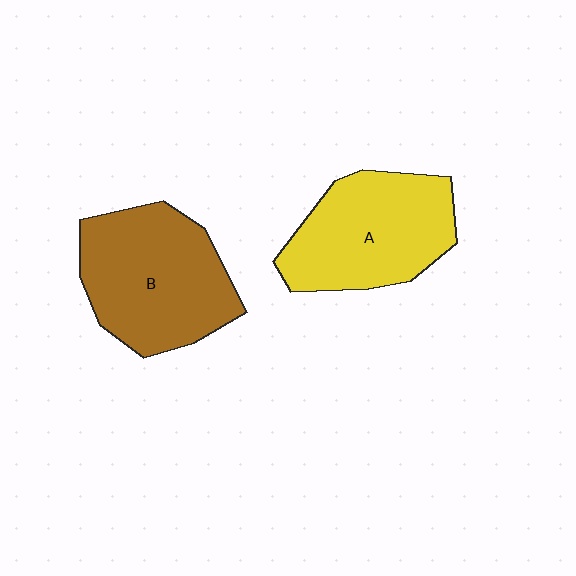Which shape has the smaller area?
Shape A (yellow).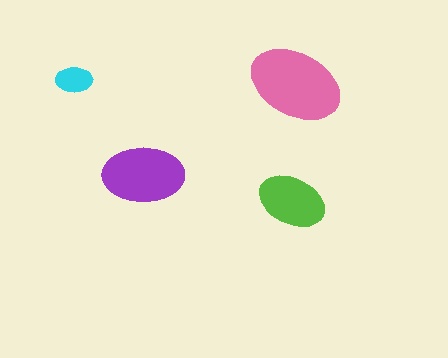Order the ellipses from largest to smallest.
the pink one, the purple one, the lime one, the cyan one.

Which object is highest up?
The cyan ellipse is topmost.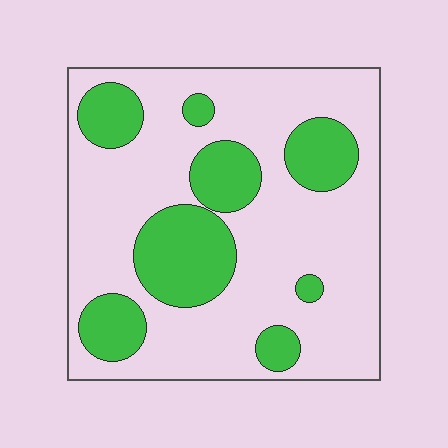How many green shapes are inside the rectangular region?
8.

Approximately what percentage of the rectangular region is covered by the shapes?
Approximately 30%.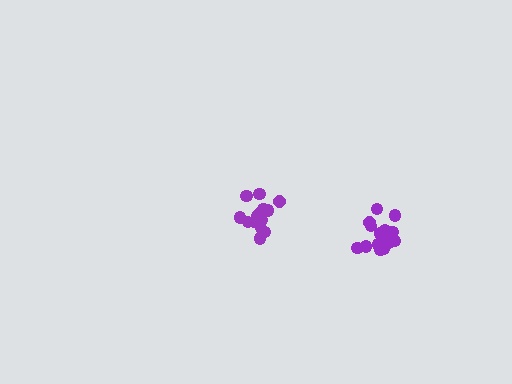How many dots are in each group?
Group 1: 15 dots, Group 2: 17 dots (32 total).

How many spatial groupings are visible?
There are 2 spatial groupings.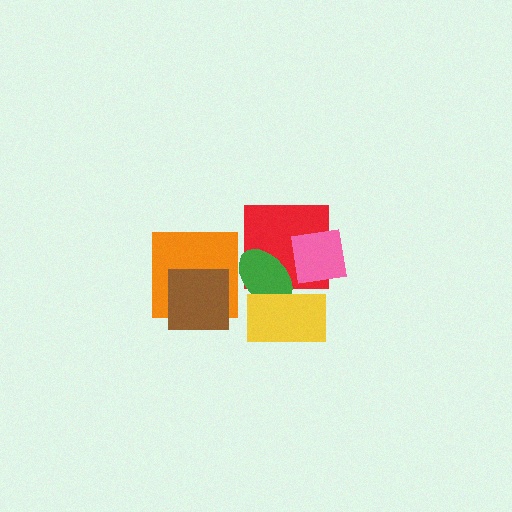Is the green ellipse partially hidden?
Yes, it is partially covered by another shape.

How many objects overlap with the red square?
3 objects overlap with the red square.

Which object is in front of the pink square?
The green ellipse is in front of the pink square.